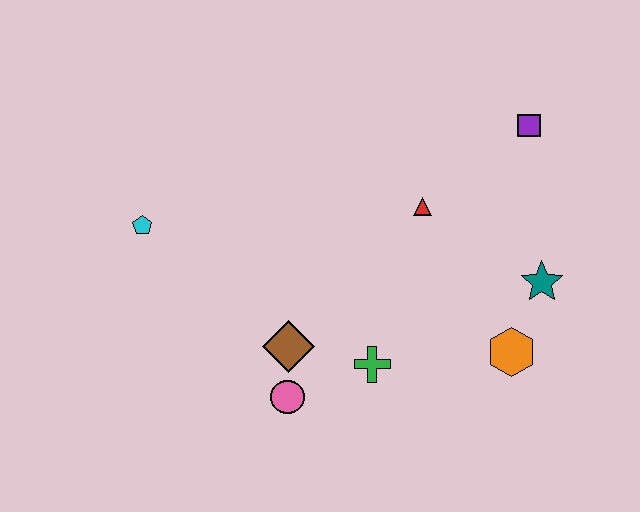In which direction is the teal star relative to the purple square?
The teal star is below the purple square.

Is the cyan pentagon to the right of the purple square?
No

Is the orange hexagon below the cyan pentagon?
Yes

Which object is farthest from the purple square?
The cyan pentagon is farthest from the purple square.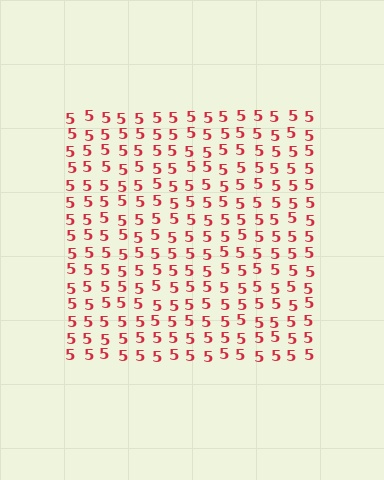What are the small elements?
The small elements are digit 5's.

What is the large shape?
The large shape is a square.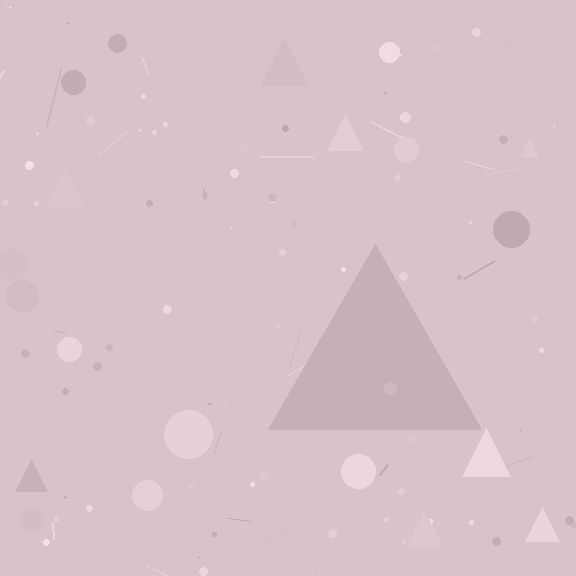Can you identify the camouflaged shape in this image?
The camouflaged shape is a triangle.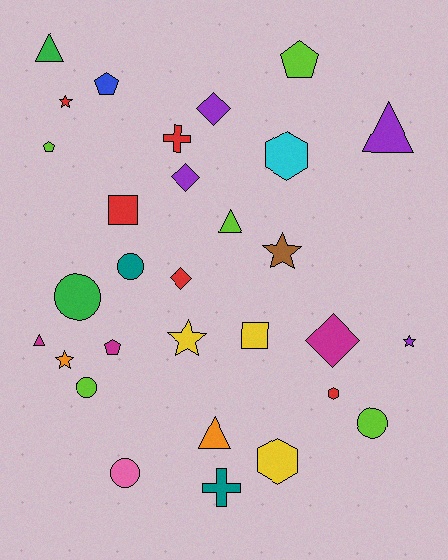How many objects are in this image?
There are 30 objects.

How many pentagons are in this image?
There are 4 pentagons.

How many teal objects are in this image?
There are 2 teal objects.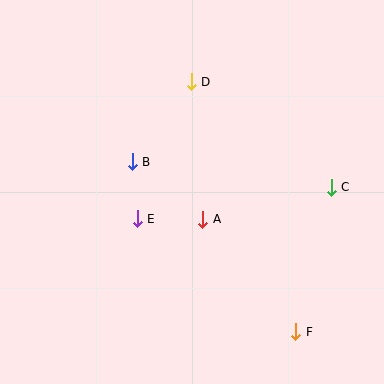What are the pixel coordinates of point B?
Point B is at (132, 162).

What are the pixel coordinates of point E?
Point E is at (137, 219).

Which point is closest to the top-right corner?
Point C is closest to the top-right corner.